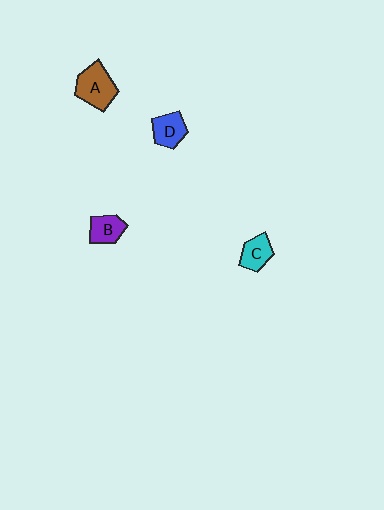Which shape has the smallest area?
Shape B (purple).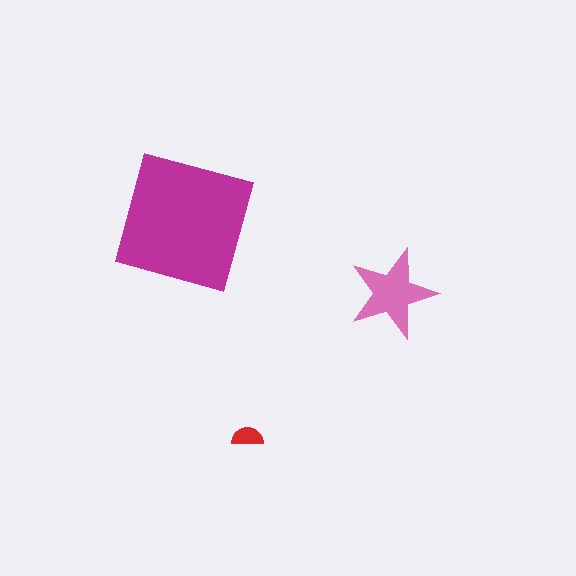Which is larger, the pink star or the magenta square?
The magenta square.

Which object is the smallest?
The red semicircle.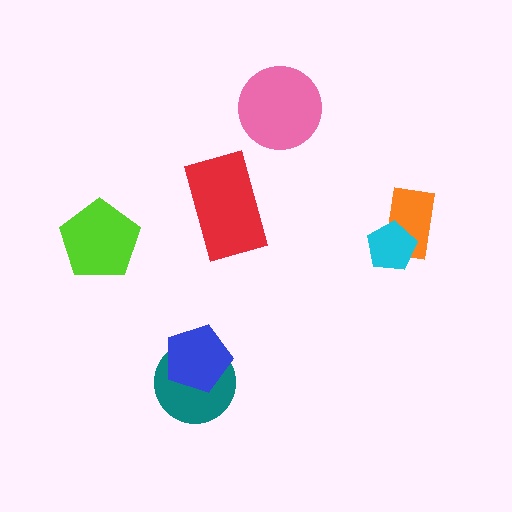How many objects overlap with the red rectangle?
0 objects overlap with the red rectangle.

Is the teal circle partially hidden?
Yes, it is partially covered by another shape.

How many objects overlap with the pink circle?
0 objects overlap with the pink circle.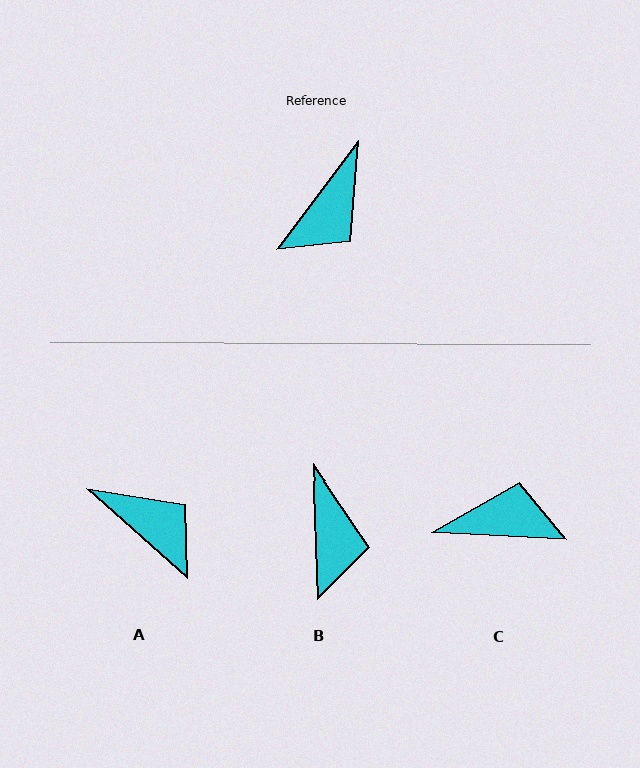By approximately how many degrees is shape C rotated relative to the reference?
Approximately 124 degrees counter-clockwise.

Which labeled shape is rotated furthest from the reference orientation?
C, about 124 degrees away.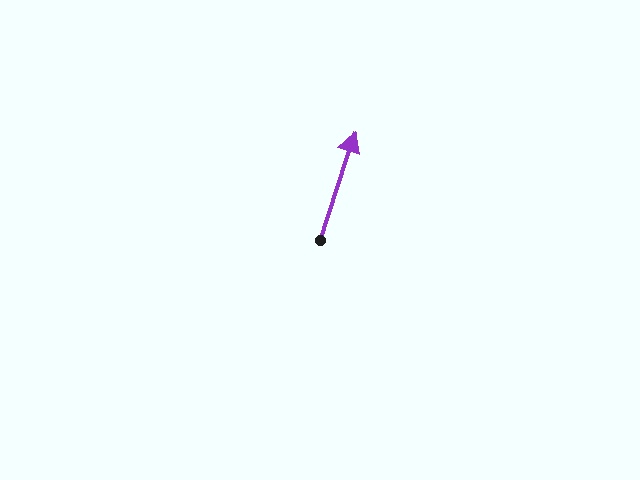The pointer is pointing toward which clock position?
Roughly 1 o'clock.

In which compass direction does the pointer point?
North.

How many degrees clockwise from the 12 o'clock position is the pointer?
Approximately 18 degrees.